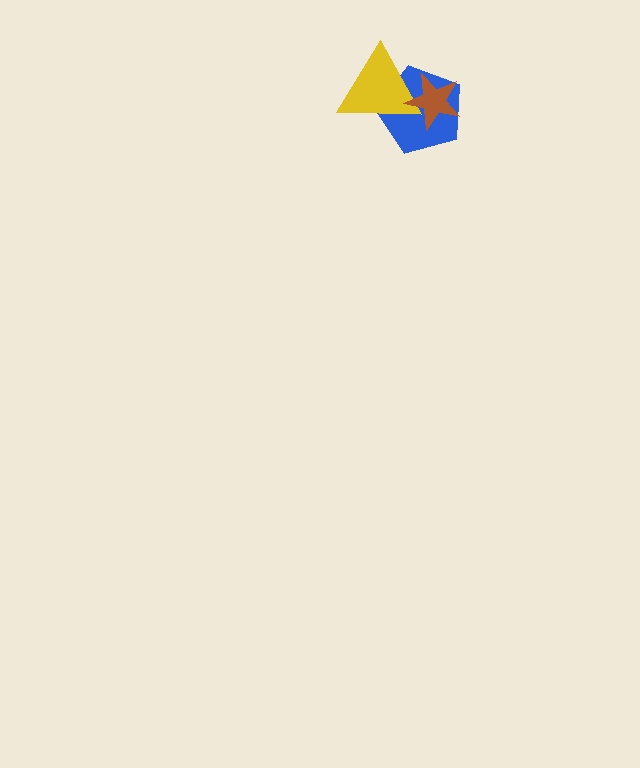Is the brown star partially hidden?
No, no other shape covers it.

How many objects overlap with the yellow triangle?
2 objects overlap with the yellow triangle.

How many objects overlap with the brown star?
2 objects overlap with the brown star.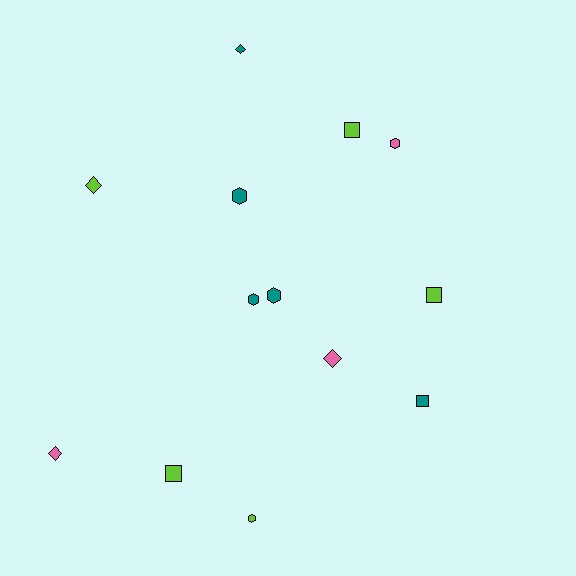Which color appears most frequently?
Teal, with 5 objects.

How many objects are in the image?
There are 13 objects.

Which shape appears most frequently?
Hexagon, with 5 objects.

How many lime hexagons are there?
There is 1 lime hexagon.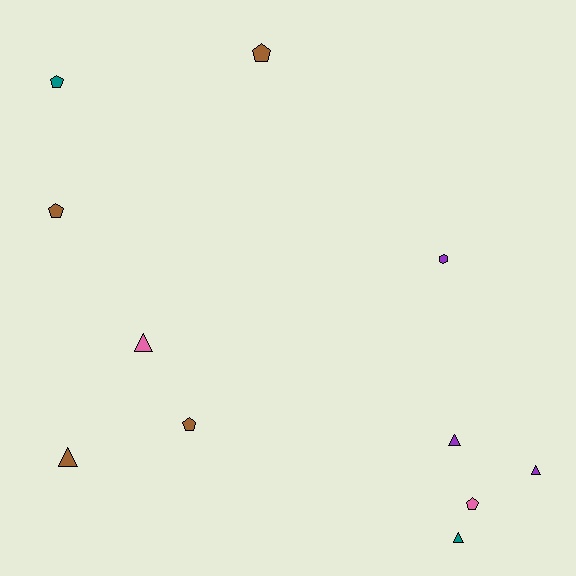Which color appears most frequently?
Brown, with 4 objects.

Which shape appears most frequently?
Pentagon, with 5 objects.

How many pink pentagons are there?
There is 1 pink pentagon.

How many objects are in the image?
There are 11 objects.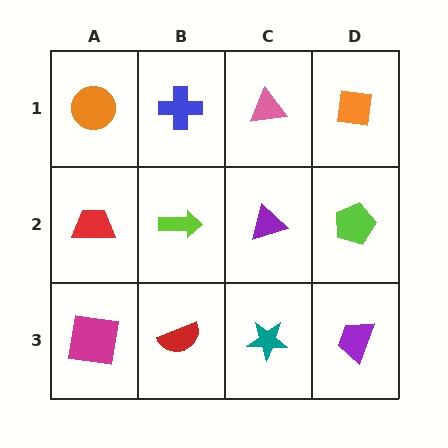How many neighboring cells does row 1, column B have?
3.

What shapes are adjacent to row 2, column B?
A blue cross (row 1, column B), a red semicircle (row 3, column B), a red trapezoid (row 2, column A), a purple triangle (row 2, column C).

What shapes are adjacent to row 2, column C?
A pink triangle (row 1, column C), a teal star (row 3, column C), a lime arrow (row 2, column B), a lime pentagon (row 2, column D).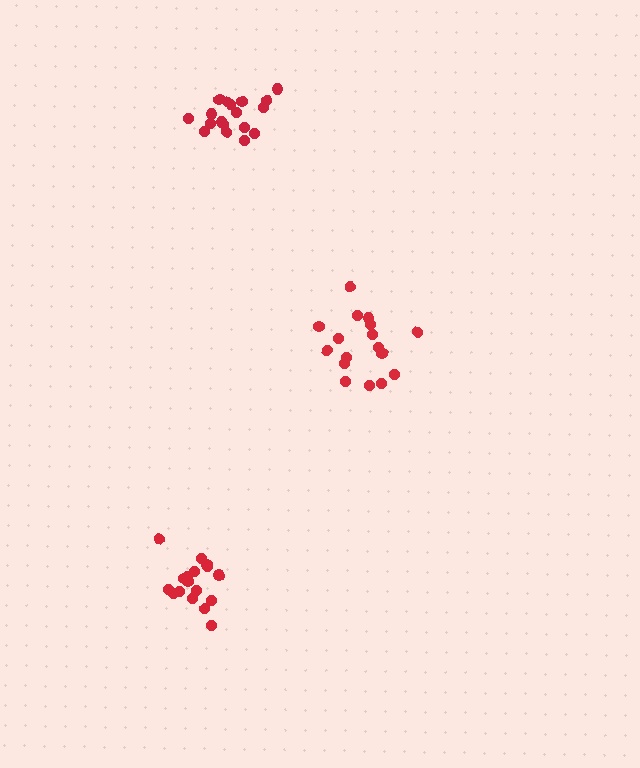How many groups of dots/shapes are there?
There are 3 groups.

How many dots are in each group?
Group 1: 17 dots, Group 2: 17 dots, Group 3: 18 dots (52 total).